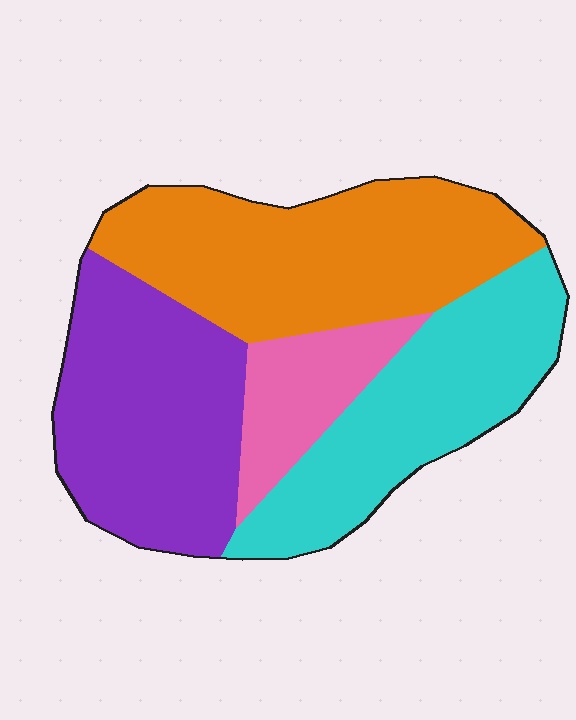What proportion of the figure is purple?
Purple takes up about one third (1/3) of the figure.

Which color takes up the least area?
Pink, at roughly 10%.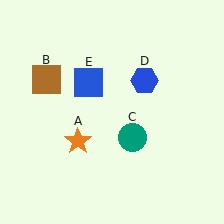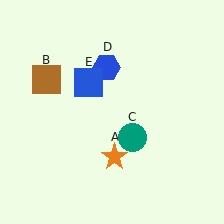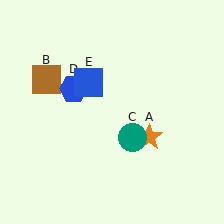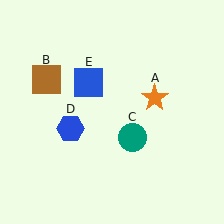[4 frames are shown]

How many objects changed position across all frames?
2 objects changed position: orange star (object A), blue hexagon (object D).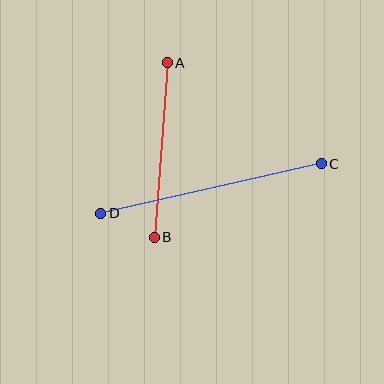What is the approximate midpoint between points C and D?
The midpoint is at approximately (211, 189) pixels.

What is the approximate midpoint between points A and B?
The midpoint is at approximately (161, 150) pixels.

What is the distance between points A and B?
The distance is approximately 175 pixels.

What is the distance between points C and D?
The distance is approximately 226 pixels.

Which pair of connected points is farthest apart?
Points C and D are farthest apart.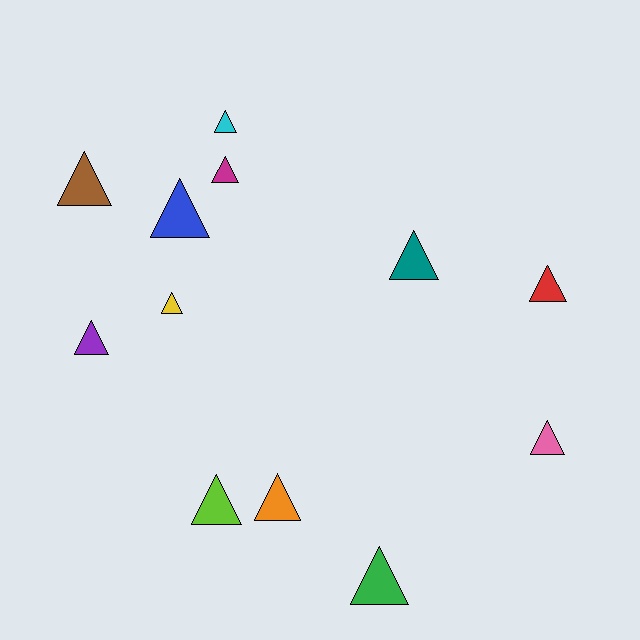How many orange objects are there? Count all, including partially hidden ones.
There is 1 orange object.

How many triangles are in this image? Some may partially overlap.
There are 12 triangles.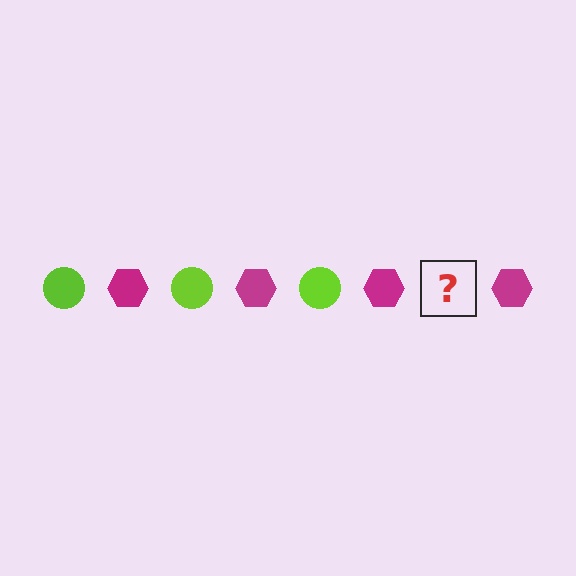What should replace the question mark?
The question mark should be replaced with a lime circle.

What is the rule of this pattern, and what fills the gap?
The rule is that the pattern alternates between lime circle and magenta hexagon. The gap should be filled with a lime circle.